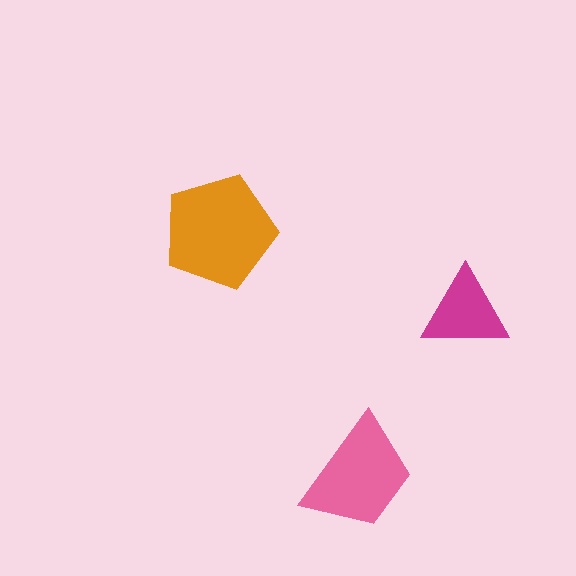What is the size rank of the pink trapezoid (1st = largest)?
2nd.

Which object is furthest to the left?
The orange pentagon is leftmost.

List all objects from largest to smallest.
The orange pentagon, the pink trapezoid, the magenta triangle.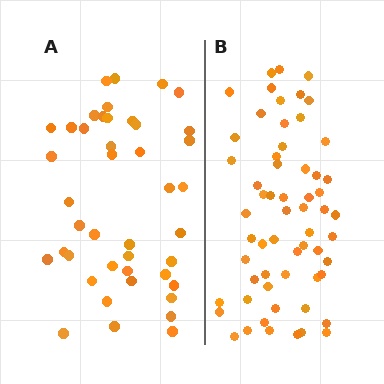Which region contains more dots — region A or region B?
Region B (the right region) has more dots.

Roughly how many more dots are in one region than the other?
Region B has approximately 15 more dots than region A.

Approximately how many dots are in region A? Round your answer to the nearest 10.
About 40 dots. (The exact count is 43, which rounds to 40.)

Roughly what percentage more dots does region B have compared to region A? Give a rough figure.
About 40% more.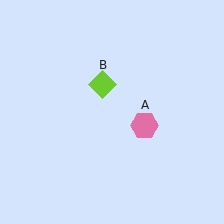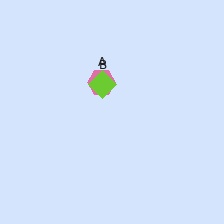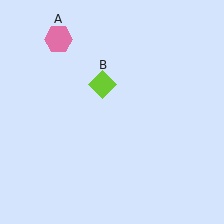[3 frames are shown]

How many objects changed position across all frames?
1 object changed position: pink hexagon (object A).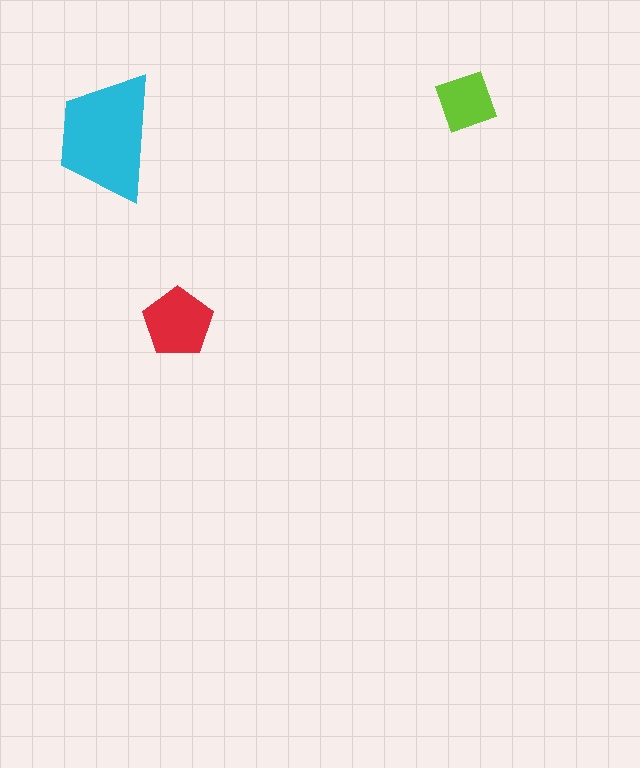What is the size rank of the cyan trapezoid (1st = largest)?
1st.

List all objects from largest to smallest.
The cyan trapezoid, the red pentagon, the lime diamond.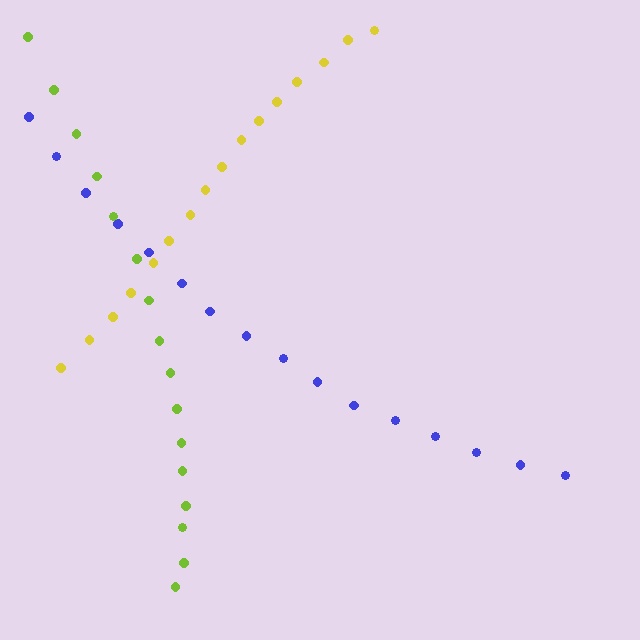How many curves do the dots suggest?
There are 3 distinct paths.